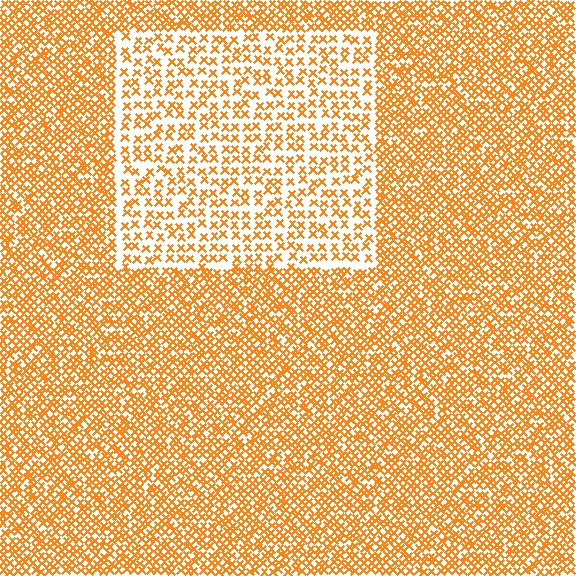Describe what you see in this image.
The image contains small orange elements arranged at two different densities. A rectangle-shaped region is visible where the elements are less densely packed than the surrounding area.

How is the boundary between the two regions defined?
The boundary is defined by a change in element density (approximately 2.0x ratio). All elements are the same color, size, and shape.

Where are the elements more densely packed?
The elements are more densely packed outside the rectangle boundary.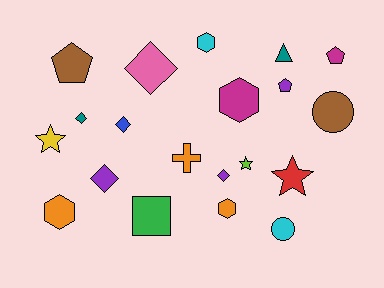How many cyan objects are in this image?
There are 2 cyan objects.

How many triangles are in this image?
There is 1 triangle.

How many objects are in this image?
There are 20 objects.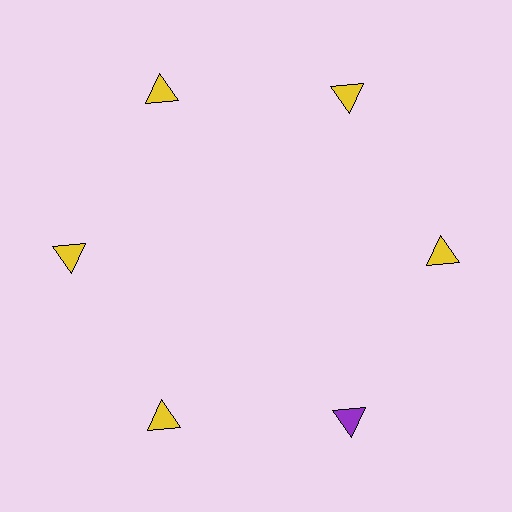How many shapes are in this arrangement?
There are 6 shapes arranged in a ring pattern.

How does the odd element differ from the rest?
It has a different color: purple instead of yellow.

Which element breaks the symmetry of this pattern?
The purple triangle at roughly the 5 o'clock position breaks the symmetry. All other shapes are yellow triangles.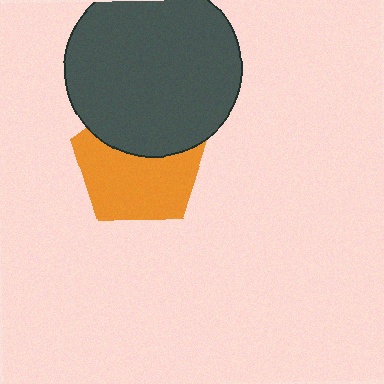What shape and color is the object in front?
The object in front is a dark gray circle.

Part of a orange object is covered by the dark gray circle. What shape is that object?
It is a pentagon.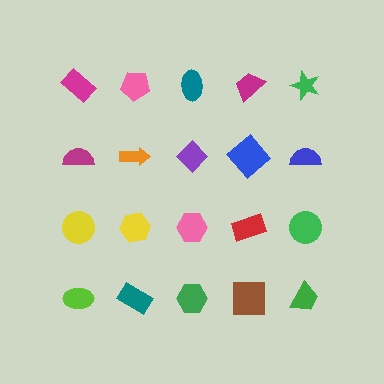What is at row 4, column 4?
A brown square.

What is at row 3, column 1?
A yellow circle.